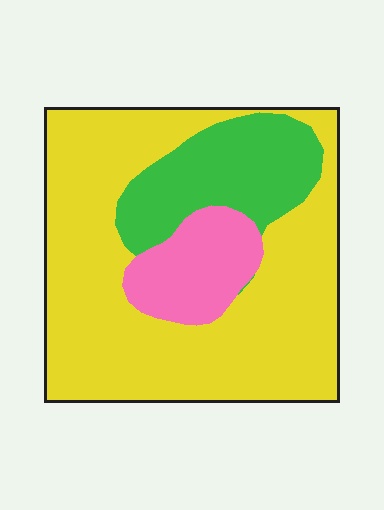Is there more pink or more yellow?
Yellow.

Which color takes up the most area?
Yellow, at roughly 65%.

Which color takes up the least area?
Pink, at roughly 15%.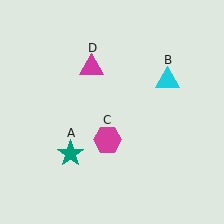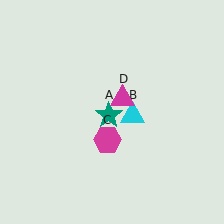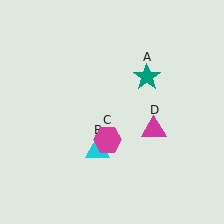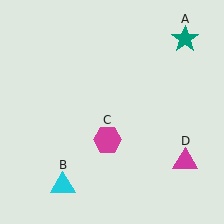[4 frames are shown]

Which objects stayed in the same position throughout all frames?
Magenta hexagon (object C) remained stationary.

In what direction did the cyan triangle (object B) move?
The cyan triangle (object B) moved down and to the left.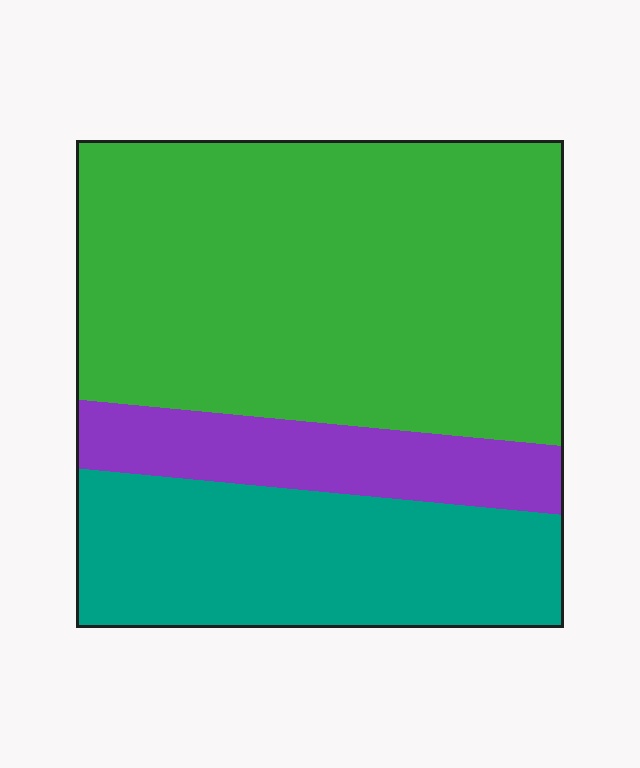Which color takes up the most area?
Green, at roughly 60%.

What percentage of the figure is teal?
Teal takes up between a quarter and a half of the figure.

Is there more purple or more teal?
Teal.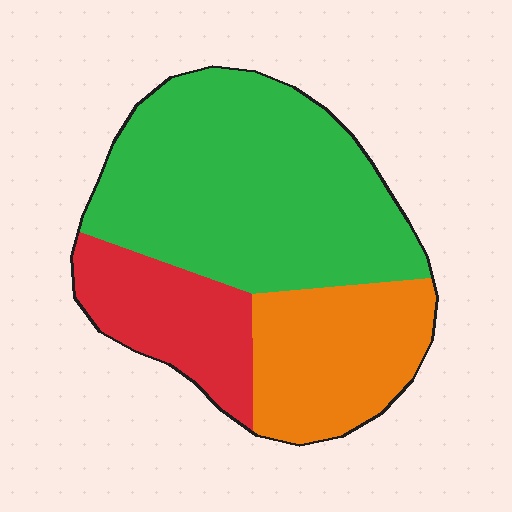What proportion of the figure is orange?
Orange takes up between a quarter and a half of the figure.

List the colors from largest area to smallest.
From largest to smallest: green, orange, red.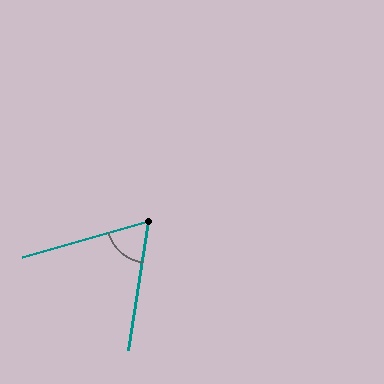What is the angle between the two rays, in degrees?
Approximately 65 degrees.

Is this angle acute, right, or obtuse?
It is acute.